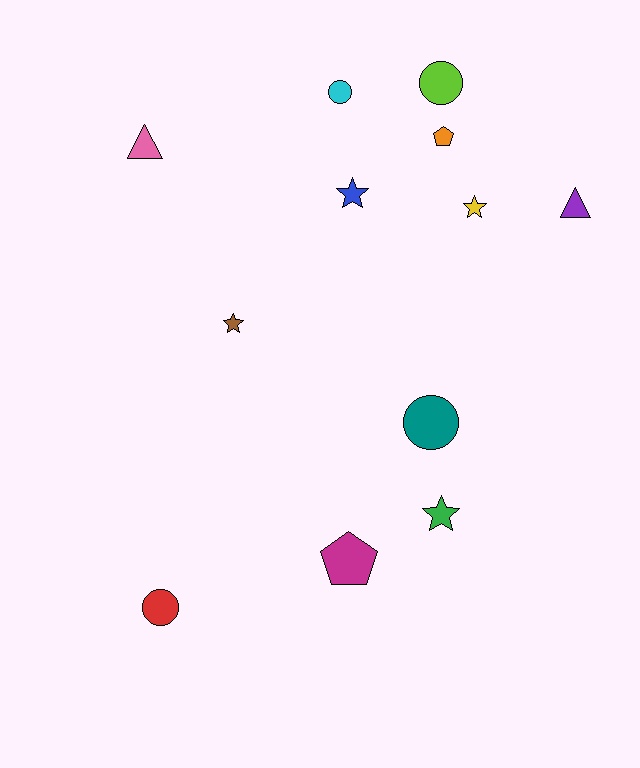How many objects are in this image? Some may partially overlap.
There are 12 objects.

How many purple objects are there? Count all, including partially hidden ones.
There is 1 purple object.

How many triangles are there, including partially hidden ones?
There are 2 triangles.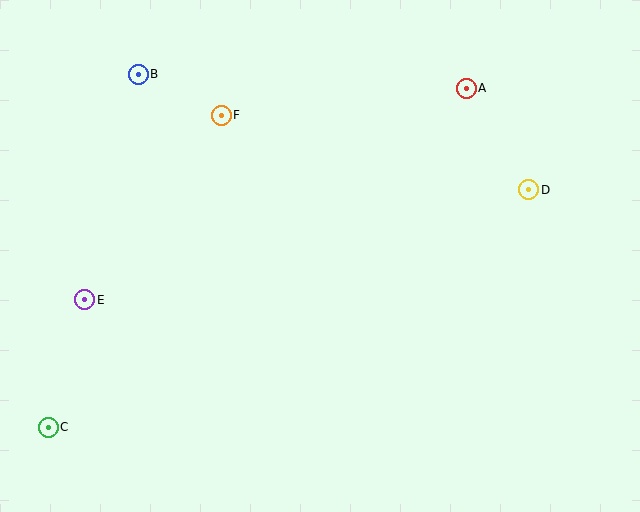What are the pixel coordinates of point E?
Point E is at (85, 300).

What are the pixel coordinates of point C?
Point C is at (48, 427).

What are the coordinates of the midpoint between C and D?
The midpoint between C and D is at (288, 309).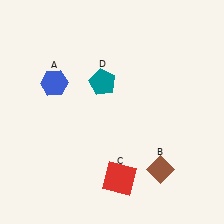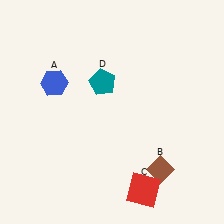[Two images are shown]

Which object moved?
The red square (C) moved right.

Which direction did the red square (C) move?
The red square (C) moved right.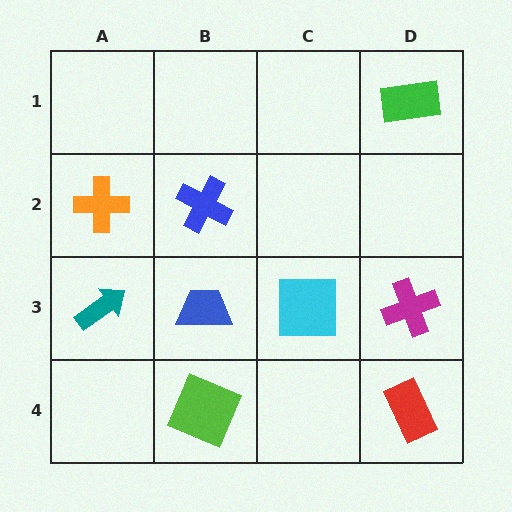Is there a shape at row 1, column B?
No, that cell is empty.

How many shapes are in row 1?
1 shape.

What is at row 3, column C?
A cyan square.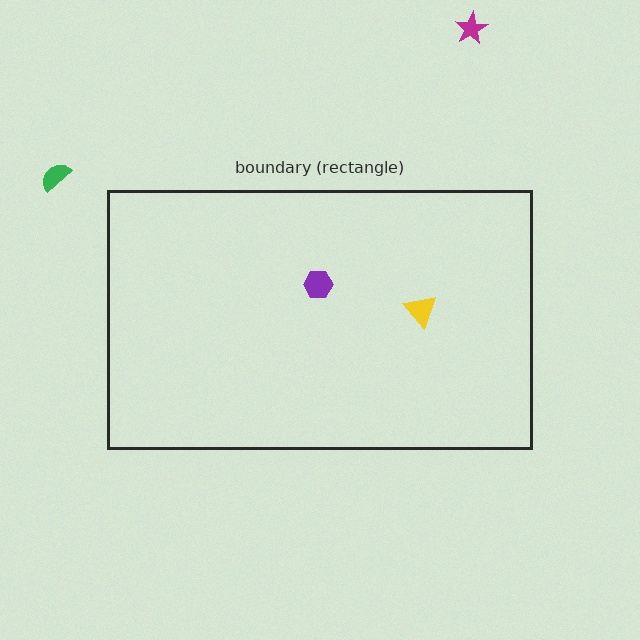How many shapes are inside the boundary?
2 inside, 2 outside.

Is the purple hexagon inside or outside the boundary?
Inside.